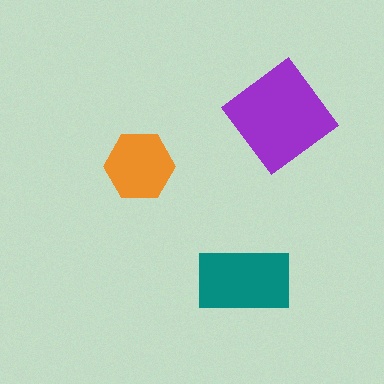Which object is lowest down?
The teal rectangle is bottommost.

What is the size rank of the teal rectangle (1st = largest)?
2nd.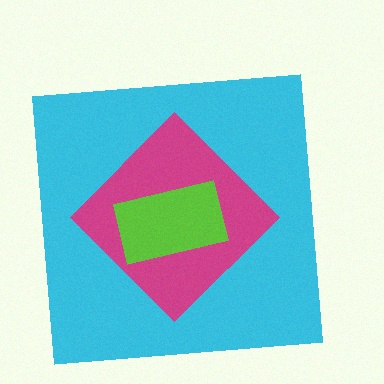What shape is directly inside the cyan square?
The magenta diamond.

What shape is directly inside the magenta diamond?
The lime rectangle.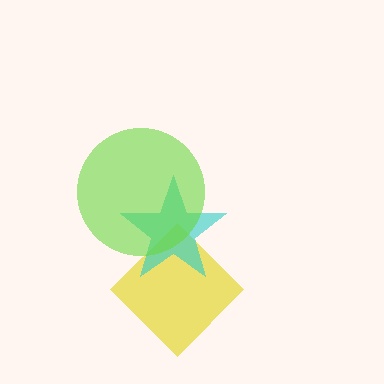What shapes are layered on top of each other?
The layered shapes are: a yellow diamond, a cyan star, a lime circle.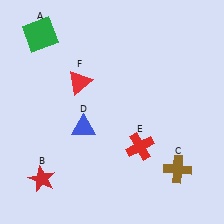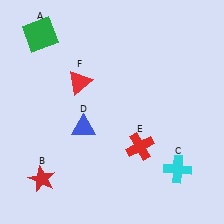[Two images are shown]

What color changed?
The cross (C) changed from brown in Image 1 to cyan in Image 2.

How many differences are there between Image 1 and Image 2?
There is 1 difference between the two images.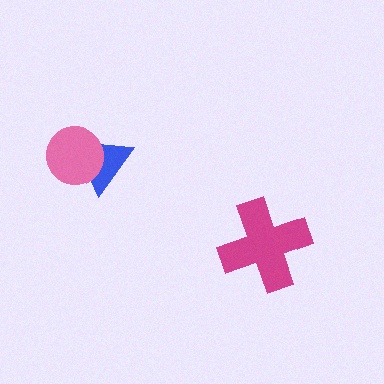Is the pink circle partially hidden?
No, no other shape covers it.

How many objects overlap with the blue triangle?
1 object overlaps with the blue triangle.